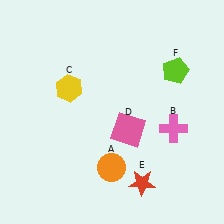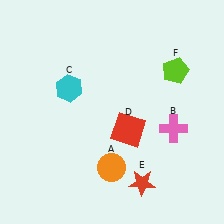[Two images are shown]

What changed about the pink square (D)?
In Image 1, D is pink. In Image 2, it changed to red.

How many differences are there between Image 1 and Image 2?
There are 2 differences between the two images.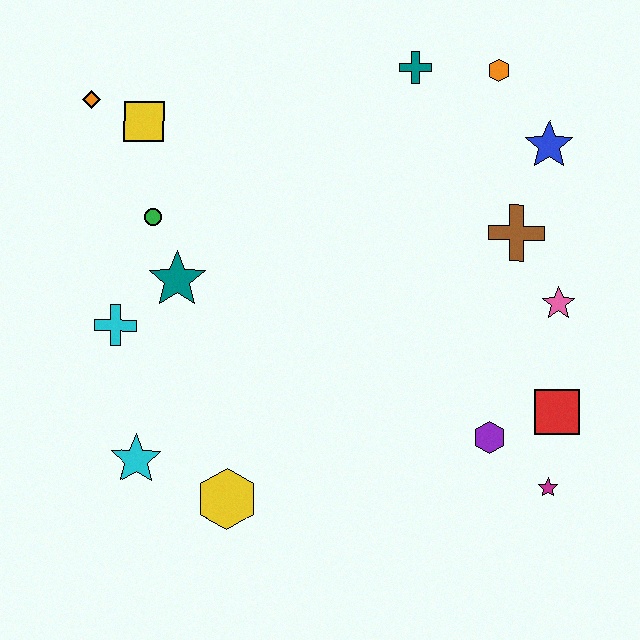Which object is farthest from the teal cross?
The cyan star is farthest from the teal cross.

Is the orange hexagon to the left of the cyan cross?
No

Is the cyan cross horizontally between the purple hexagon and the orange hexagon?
No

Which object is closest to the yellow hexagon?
The cyan star is closest to the yellow hexagon.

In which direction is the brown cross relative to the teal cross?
The brown cross is below the teal cross.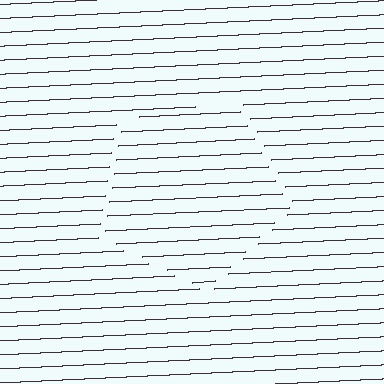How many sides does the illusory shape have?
5 sides — the line-ends trace a pentagon.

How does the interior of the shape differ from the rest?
The interior of the shape contains the same grating, shifted by half a period — the contour is defined by the phase discontinuity where line-ends from the inner and outer gratings abut.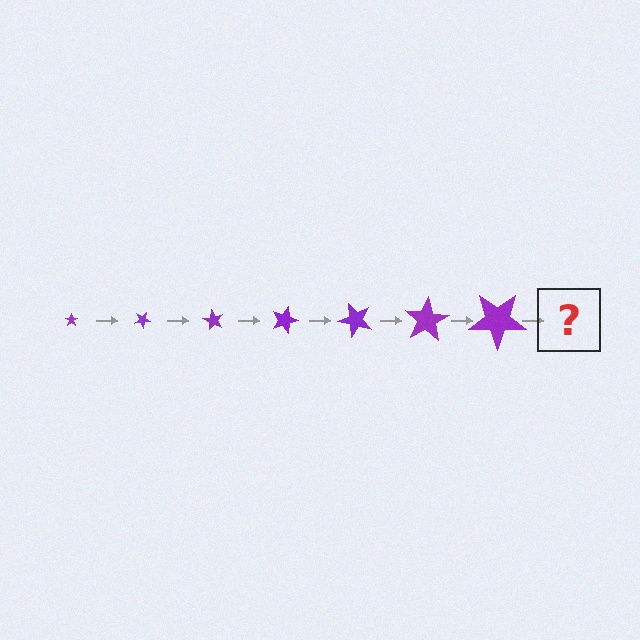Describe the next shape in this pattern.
It should be a star, larger than the previous one and rotated 210 degrees from the start.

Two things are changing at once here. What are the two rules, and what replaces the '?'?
The two rules are that the star grows larger each step and it rotates 30 degrees each step. The '?' should be a star, larger than the previous one and rotated 210 degrees from the start.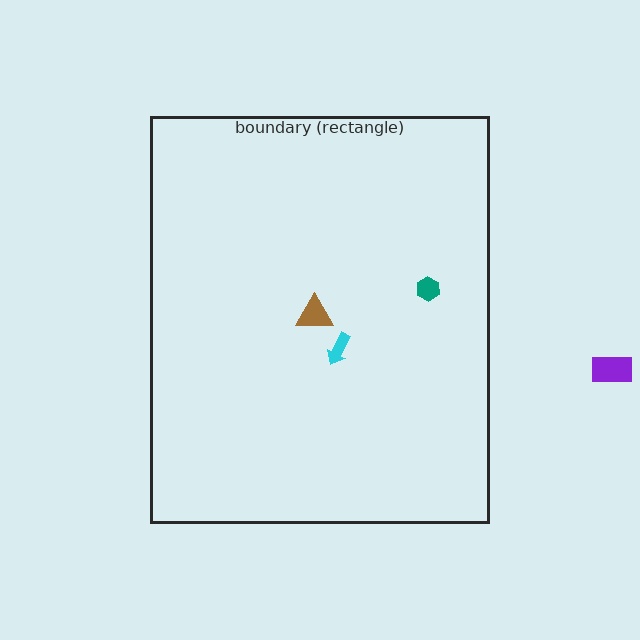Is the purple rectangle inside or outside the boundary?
Outside.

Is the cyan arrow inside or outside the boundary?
Inside.